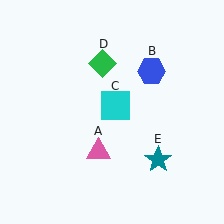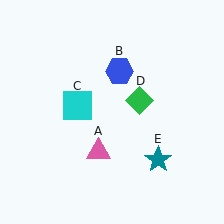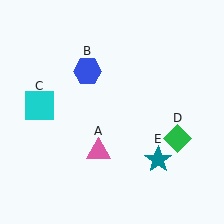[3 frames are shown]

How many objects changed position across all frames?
3 objects changed position: blue hexagon (object B), cyan square (object C), green diamond (object D).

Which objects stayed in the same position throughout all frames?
Pink triangle (object A) and teal star (object E) remained stationary.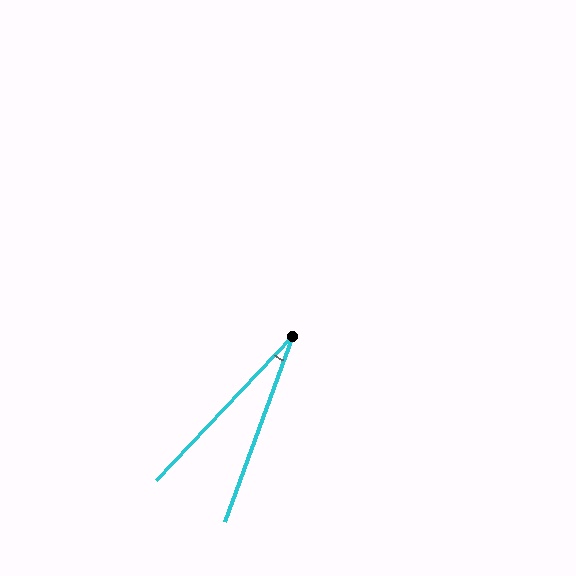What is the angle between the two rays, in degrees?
Approximately 23 degrees.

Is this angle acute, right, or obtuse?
It is acute.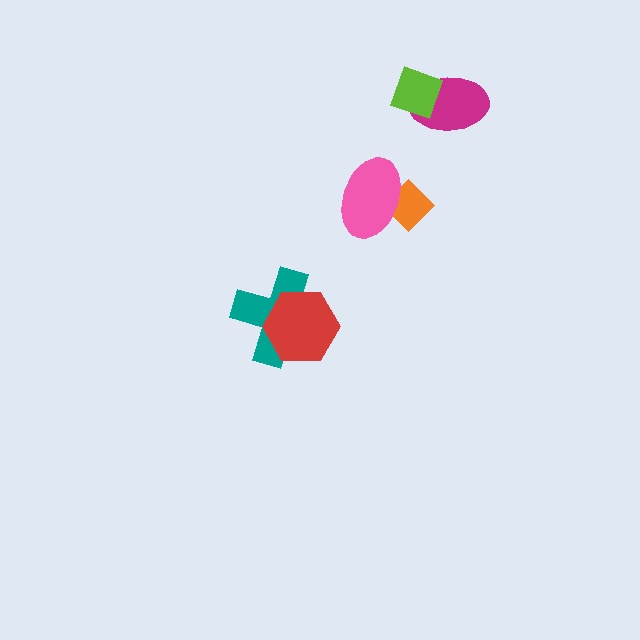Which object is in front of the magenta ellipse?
The lime diamond is in front of the magenta ellipse.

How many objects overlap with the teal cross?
1 object overlaps with the teal cross.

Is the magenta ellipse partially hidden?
Yes, it is partially covered by another shape.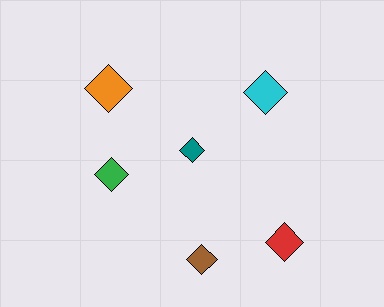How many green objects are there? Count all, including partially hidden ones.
There is 1 green object.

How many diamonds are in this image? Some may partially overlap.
There are 6 diamonds.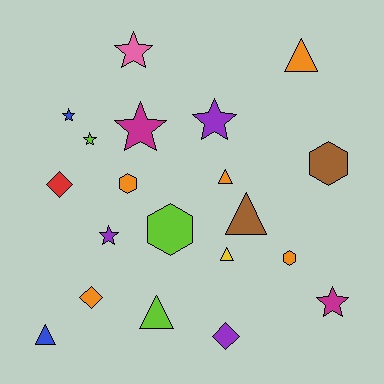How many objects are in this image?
There are 20 objects.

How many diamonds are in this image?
There are 3 diamonds.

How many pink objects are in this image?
There is 1 pink object.